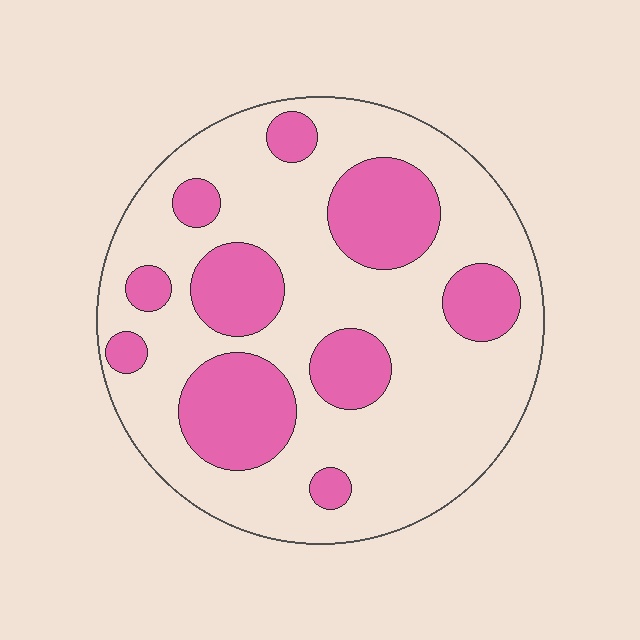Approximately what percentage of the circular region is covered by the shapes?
Approximately 30%.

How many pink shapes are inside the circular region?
10.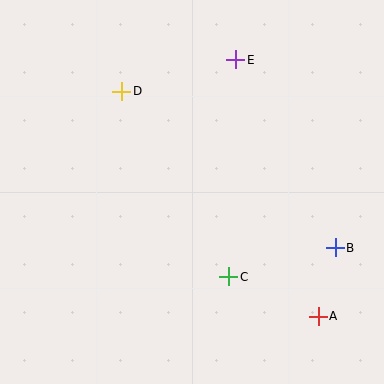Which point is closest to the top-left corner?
Point D is closest to the top-left corner.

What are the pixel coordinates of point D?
Point D is at (122, 91).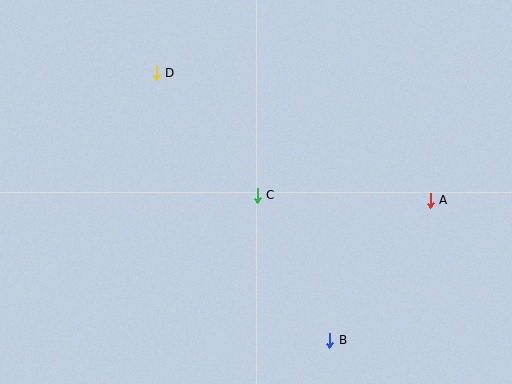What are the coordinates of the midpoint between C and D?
The midpoint between C and D is at (207, 134).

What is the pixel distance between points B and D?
The distance between B and D is 319 pixels.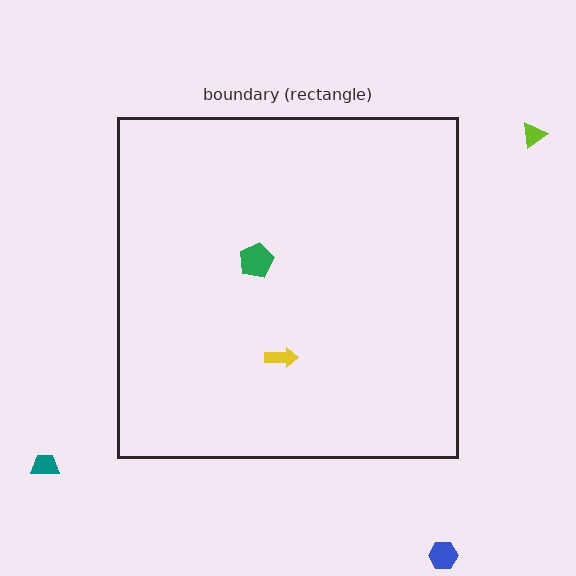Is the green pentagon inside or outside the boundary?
Inside.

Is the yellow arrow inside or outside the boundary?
Inside.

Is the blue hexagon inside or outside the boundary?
Outside.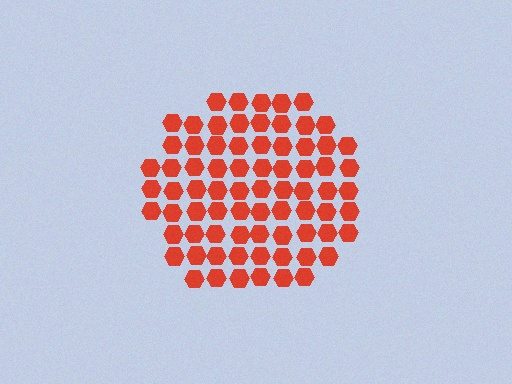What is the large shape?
The large shape is a circle.